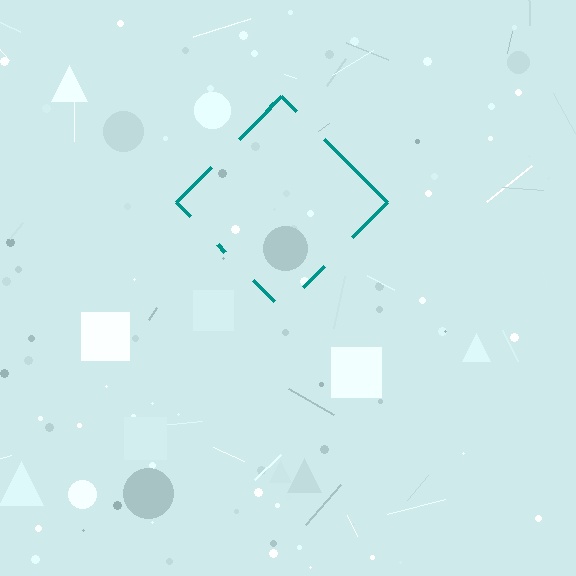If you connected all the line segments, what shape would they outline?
They would outline a diamond.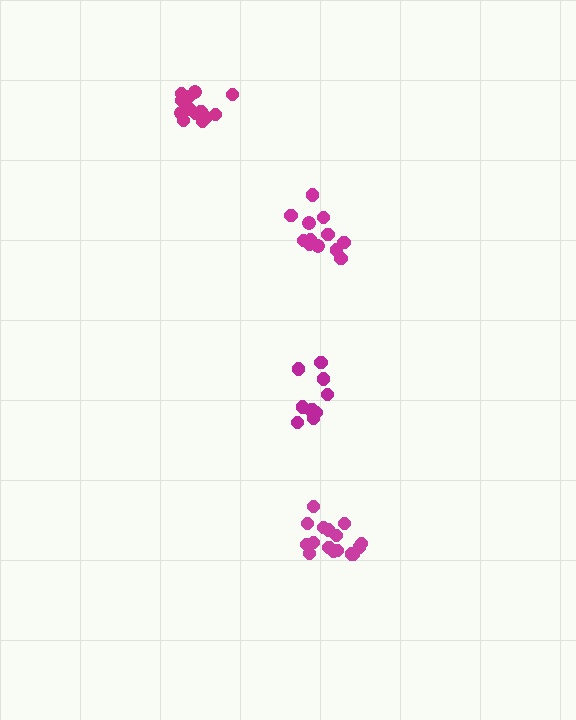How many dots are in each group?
Group 1: 13 dots, Group 2: 16 dots, Group 3: 10 dots, Group 4: 12 dots (51 total).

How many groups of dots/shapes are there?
There are 4 groups.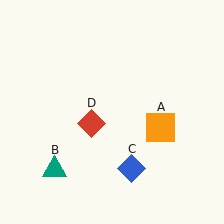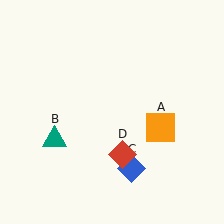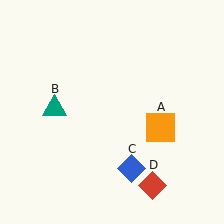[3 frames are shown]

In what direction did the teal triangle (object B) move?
The teal triangle (object B) moved up.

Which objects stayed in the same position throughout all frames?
Orange square (object A) and blue diamond (object C) remained stationary.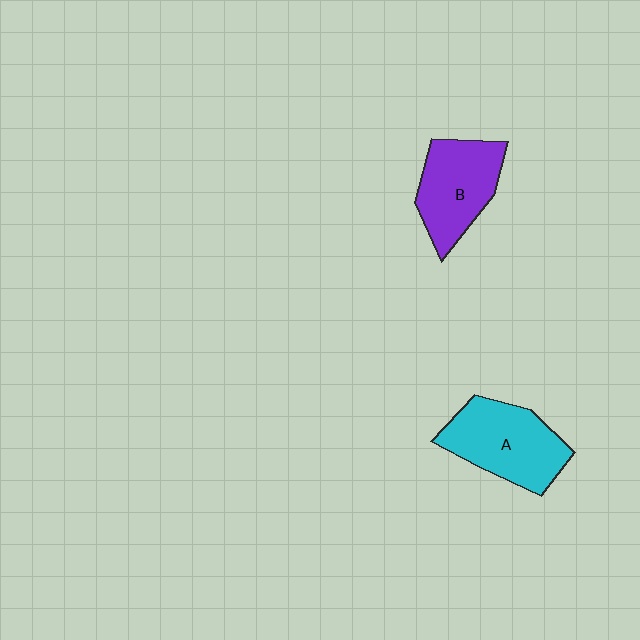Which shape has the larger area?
Shape A (cyan).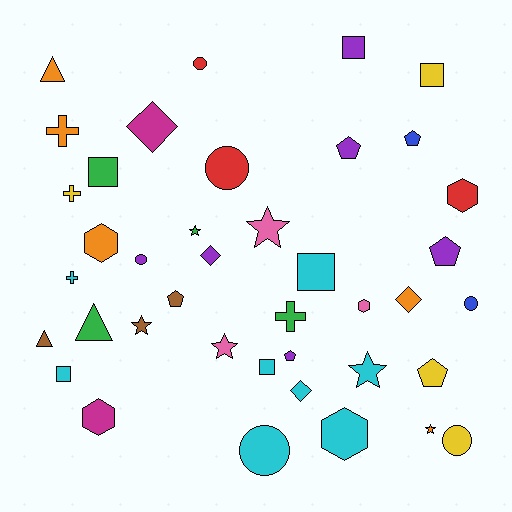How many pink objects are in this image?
There are 3 pink objects.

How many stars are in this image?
There are 6 stars.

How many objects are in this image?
There are 40 objects.